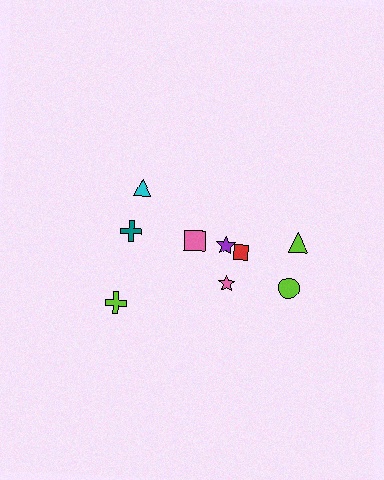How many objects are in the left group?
There are 3 objects.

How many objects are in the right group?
There are 6 objects.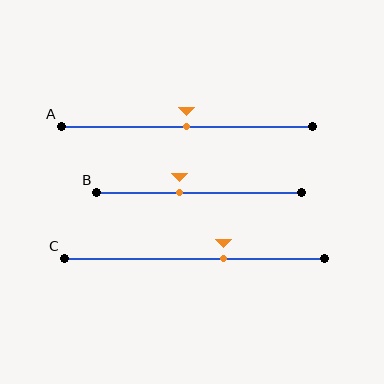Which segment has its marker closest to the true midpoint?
Segment A has its marker closest to the true midpoint.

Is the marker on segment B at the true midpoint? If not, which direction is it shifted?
No, the marker on segment B is shifted to the left by about 9% of the segment length.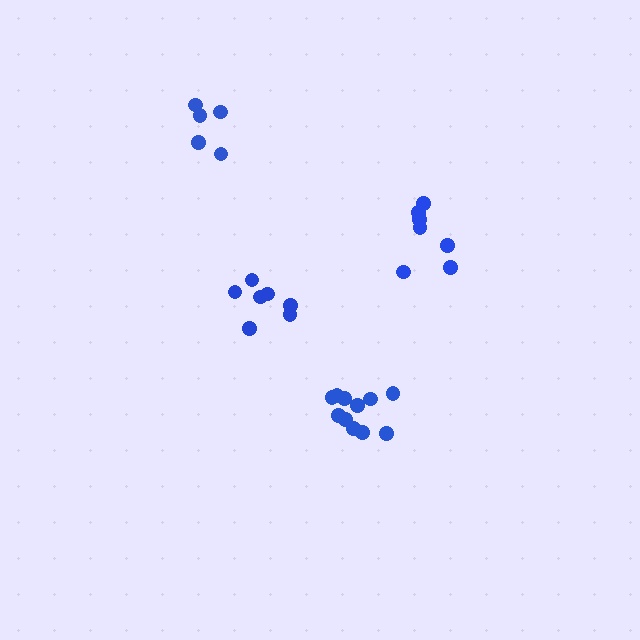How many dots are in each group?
Group 1: 7 dots, Group 2: 5 dots, Group 3: 11 dots, Group 4: 7 dots (30 total).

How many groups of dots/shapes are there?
There are 4 groups.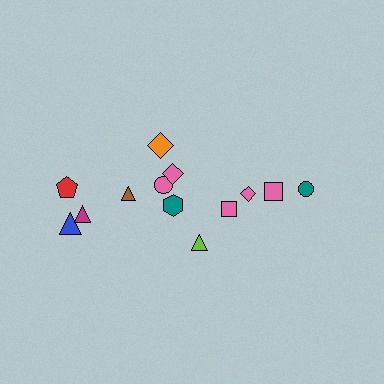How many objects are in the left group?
There are 8 objects.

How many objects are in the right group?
There are 5 objects.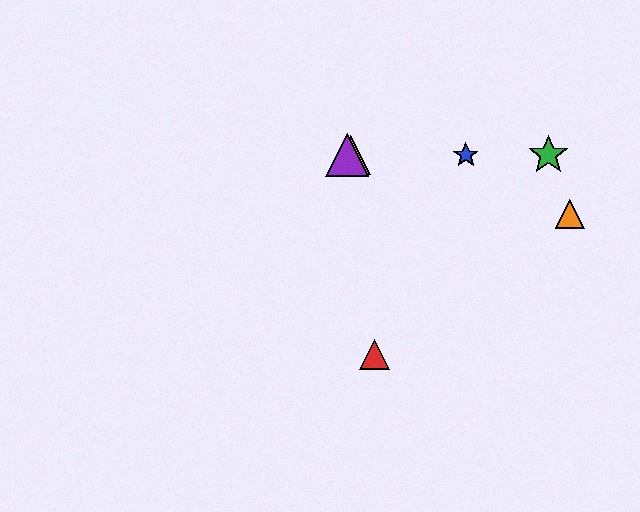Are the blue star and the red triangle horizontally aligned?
No, the blue star is at y≈155 and the red triangle is at y≈355.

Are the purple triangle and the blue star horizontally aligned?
Yes, both are at y≈155.